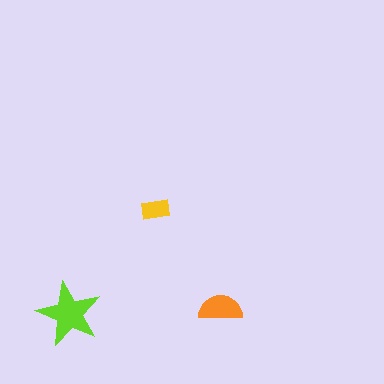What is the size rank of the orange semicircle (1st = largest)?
2nd.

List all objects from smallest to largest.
The yellow rectangle, the orange semicircle, the lime star.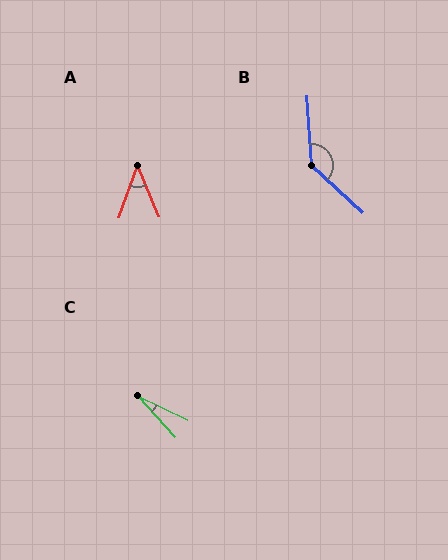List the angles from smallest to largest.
C (22°), A (42°), B (137°).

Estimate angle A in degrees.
Approximately 42 degrees.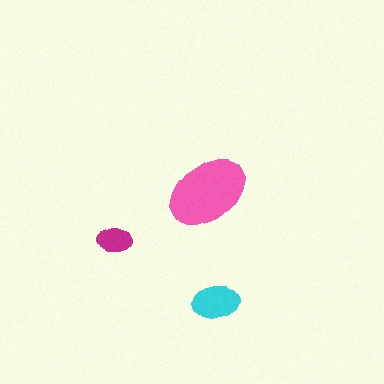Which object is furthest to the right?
The cyan ellipse is rightmost.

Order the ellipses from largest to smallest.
the pink one, the cyan one, the magenta one.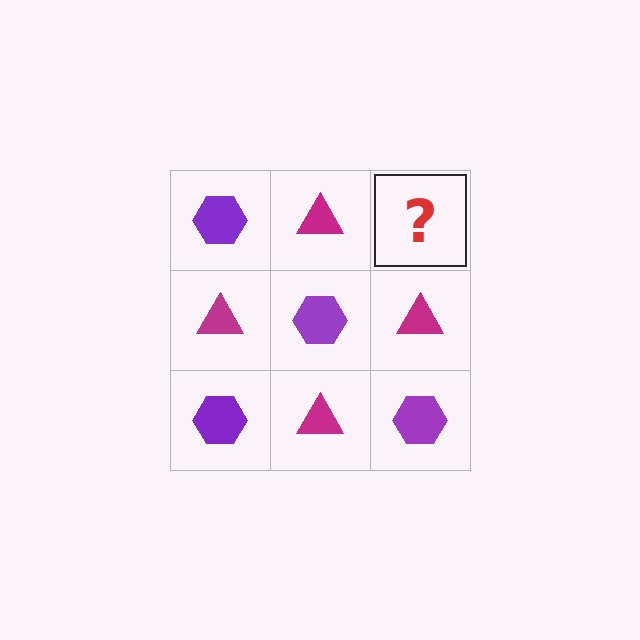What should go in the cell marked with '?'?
The missing cell should contain a purple hexagon.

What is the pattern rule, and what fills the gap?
The rule is that it alternates purple hexagon and magenta triangle in a checkerboard pattern. The gap should be filled with a purple hexagon.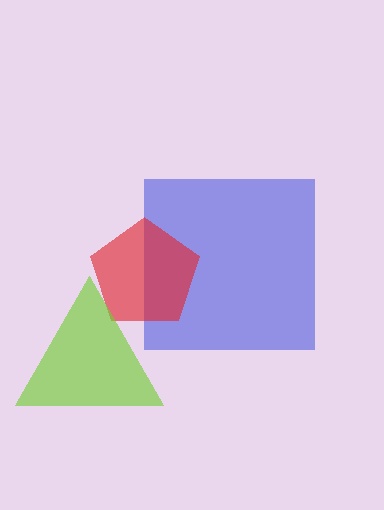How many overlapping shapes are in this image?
There are 3 overlapping shapes in the image.